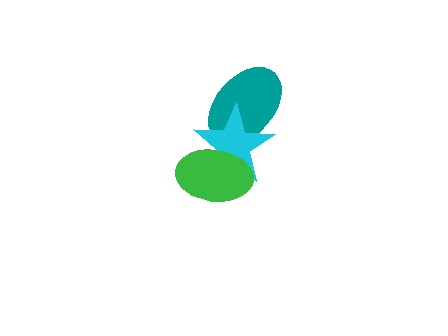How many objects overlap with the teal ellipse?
1 object overlaps with the teal ellipse.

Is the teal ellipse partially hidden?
Yes, it is partially covered by another shape.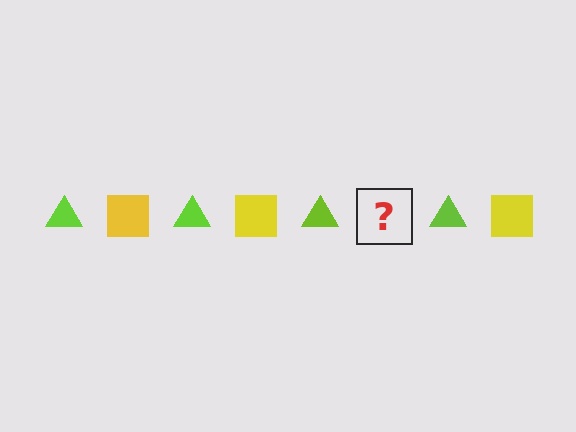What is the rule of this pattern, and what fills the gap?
The rule is that the pattern alternates between lime triangle and yellow square. The gap should be filled with a yellow square.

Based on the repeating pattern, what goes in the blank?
The blank should be a yellow square.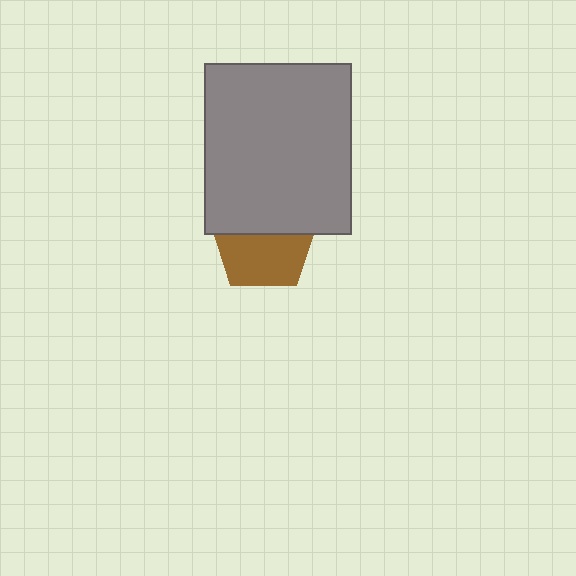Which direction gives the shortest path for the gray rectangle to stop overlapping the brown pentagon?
Moving up gives the shortest separation.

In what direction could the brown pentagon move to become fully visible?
The brown pentagon could move down. That would shift it out from behind the gray rectangle entirely.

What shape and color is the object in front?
The object in front is a gray rectangle.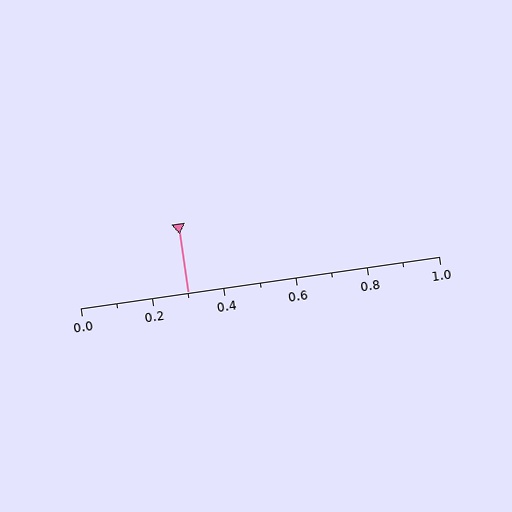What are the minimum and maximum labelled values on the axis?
The axis runs from 0.0 to 1.0.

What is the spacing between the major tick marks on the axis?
The major ticks are spaced 0.2 apart.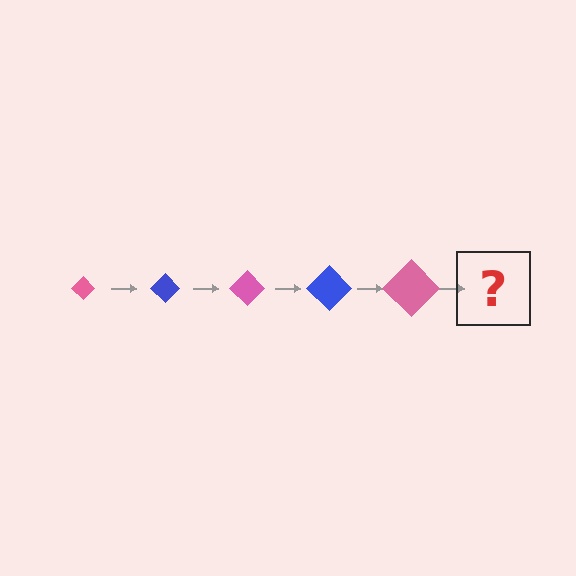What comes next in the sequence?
The next element should be a blue diamond, larger than the previous one.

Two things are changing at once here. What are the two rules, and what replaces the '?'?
The two rules are that the diamond grows larger each step and the color cycles through pink and blue. The '?' should be a blue diamond, larger than the previous one.